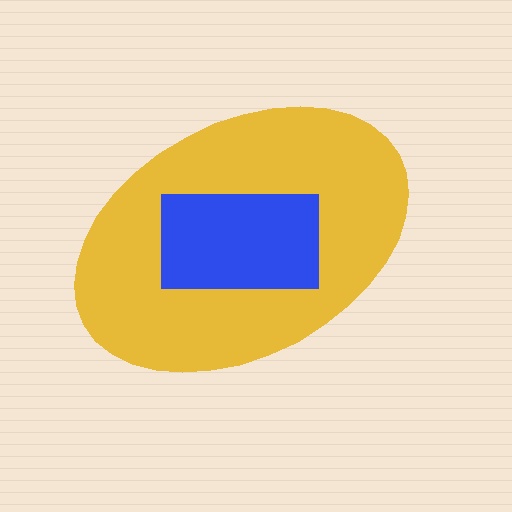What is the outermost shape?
The yellow ellipse.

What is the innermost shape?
The blue rectangle.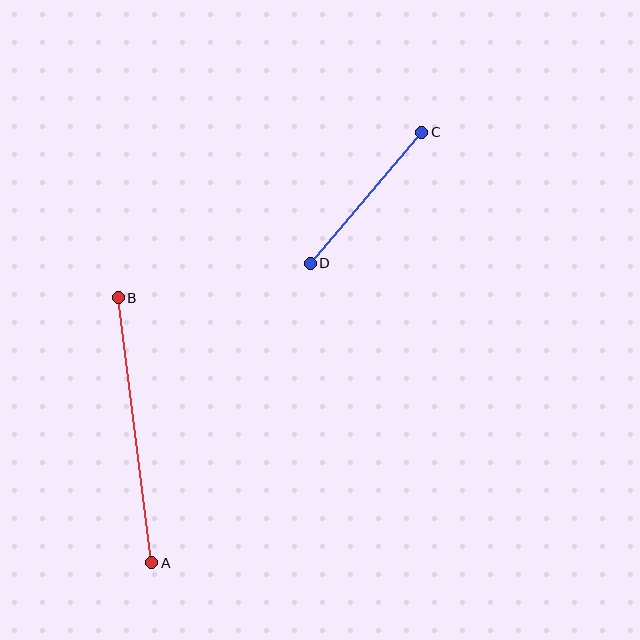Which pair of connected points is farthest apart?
Points A and B are farthest apart.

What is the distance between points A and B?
The distance is approximately 267 pixels.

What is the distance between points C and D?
The distance is approximately 172 pixels.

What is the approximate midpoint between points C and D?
The midpoint is at approximately (366, 198) pixels.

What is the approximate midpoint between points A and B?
The midpoint is at approximately (135, 430) pixels.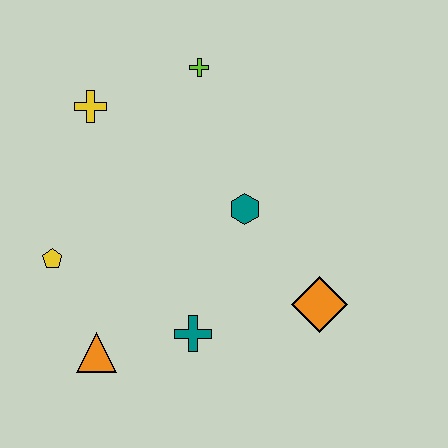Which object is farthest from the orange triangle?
The lime cross is farthest from the orange triangle.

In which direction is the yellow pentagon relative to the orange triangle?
The yellow pentagon is above the orange triangle.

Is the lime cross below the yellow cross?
No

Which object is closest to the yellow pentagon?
The orange triangle is closest to the yellow pentagon.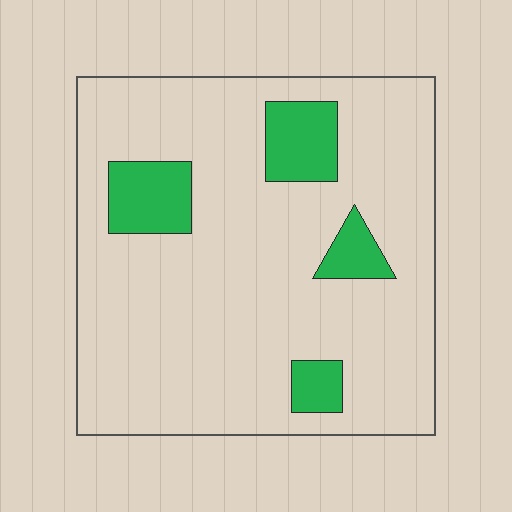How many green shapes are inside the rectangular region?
4.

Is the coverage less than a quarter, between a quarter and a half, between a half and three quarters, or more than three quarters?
Less than a quarter.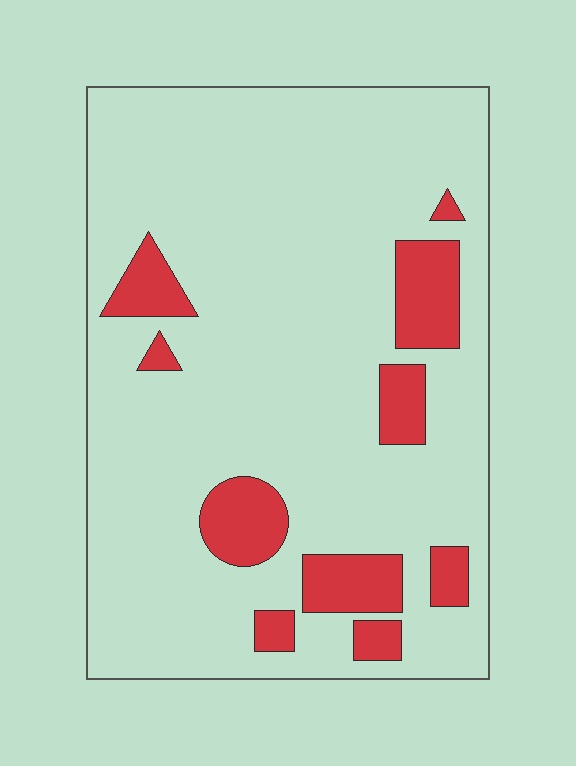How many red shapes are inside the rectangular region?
10.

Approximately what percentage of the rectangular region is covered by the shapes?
Approximately 15%.